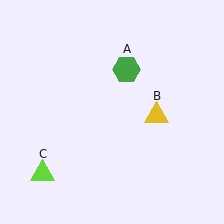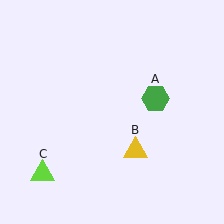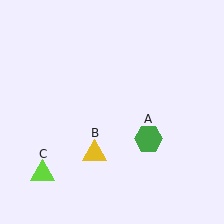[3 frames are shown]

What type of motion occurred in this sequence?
The green hexagon (object A), yellow triangle (object B) rotated clockwise around the center of the scene.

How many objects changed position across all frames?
2 objects changed position: green hexagon (object A), yellow triangle (object B).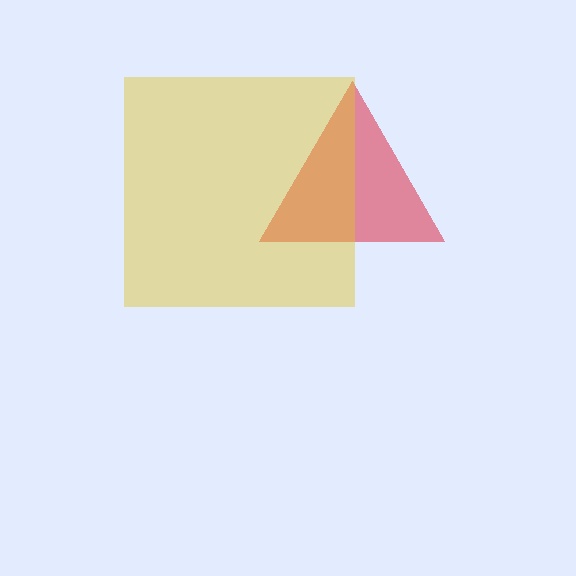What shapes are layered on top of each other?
The layered shapes are: a red triangle, a yellow square.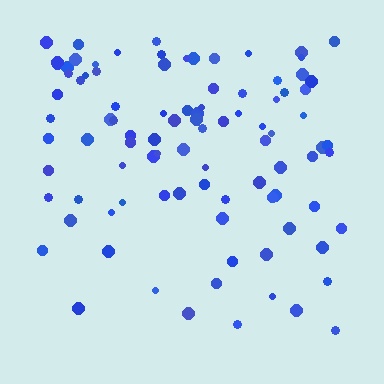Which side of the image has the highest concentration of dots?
The top.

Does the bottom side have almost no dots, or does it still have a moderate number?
Still a moderate number, just noticeably fewer than the top.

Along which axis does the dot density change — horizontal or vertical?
Vertical.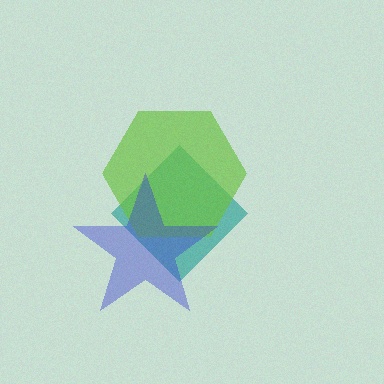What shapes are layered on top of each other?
The layered shapes are: a teal diamond, a lime hexagon, a blue star.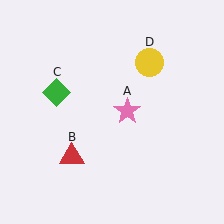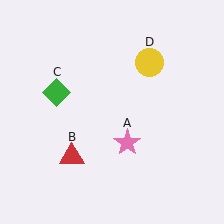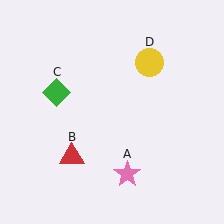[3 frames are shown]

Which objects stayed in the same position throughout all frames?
Red triangle (object B) and green diamond (object C) and yellow circle (object D) remained stationary.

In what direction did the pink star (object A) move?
The pink star (object A) moved down.